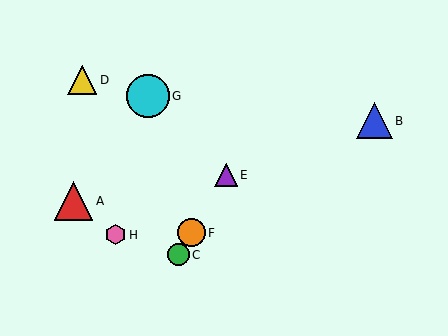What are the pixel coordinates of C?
Object C is at (178, 255).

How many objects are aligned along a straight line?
3 objects (C, E, F) are aligned along a straight line.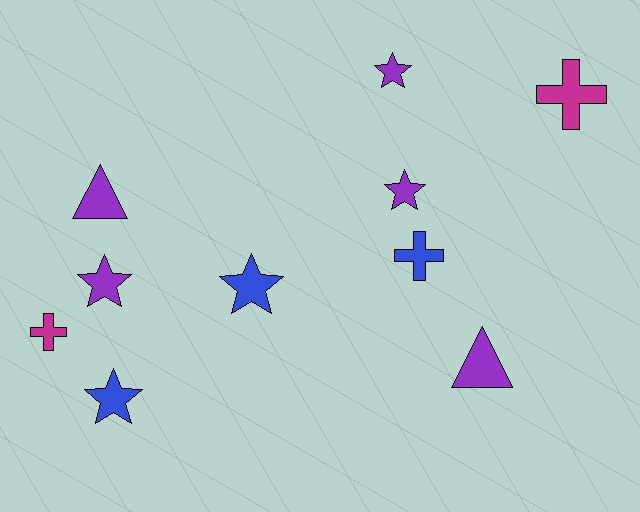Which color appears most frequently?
Purple, with 5 objects.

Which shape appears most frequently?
Star, with 5 objects.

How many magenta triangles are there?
There are no magenta triangles.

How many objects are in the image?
There are 10 objects.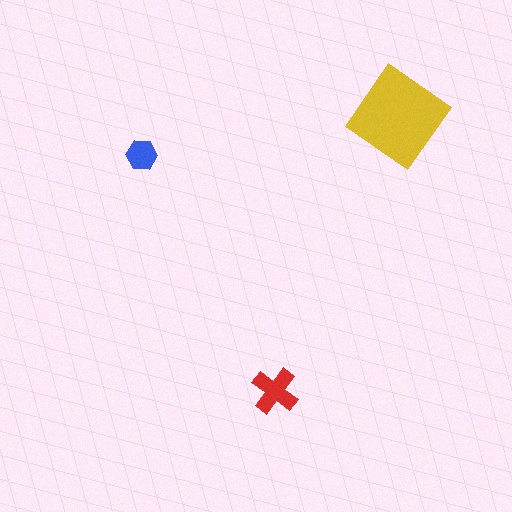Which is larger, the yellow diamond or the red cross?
The yellow diamond.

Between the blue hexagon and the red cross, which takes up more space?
The red cross.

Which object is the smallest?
The blue hexagon.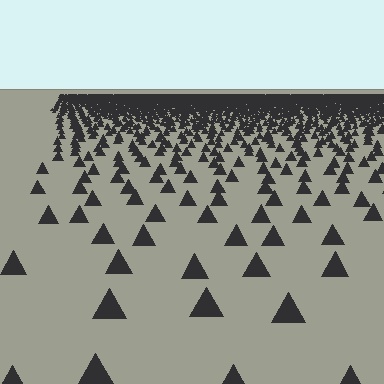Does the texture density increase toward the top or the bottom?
Density increases toward the top.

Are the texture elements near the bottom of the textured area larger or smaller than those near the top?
Larger. Near the bottom, elements are closer to the viewer and appear at a bigger on-screen size.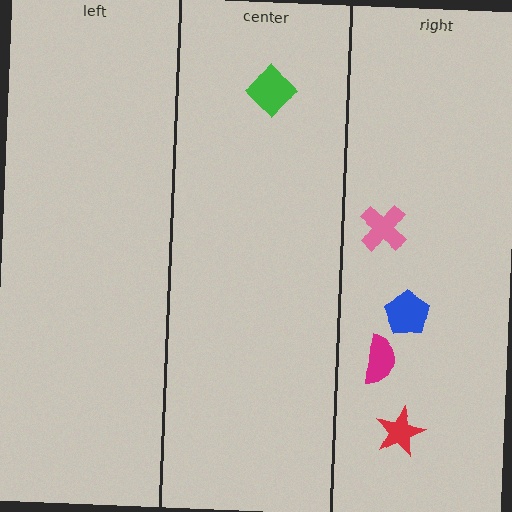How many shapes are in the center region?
1.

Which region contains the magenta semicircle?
The right region.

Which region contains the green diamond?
The center region.